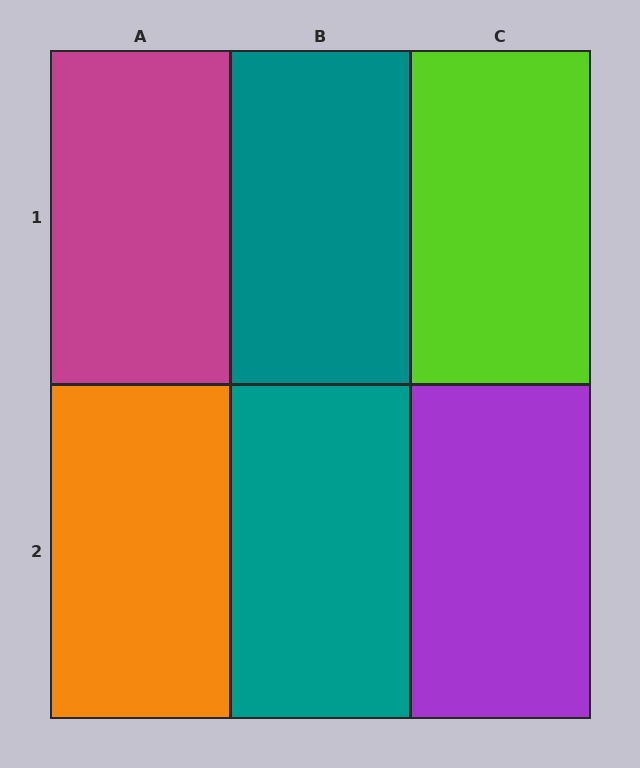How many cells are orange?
1 cell is orange.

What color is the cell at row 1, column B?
Teal.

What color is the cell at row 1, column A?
Magenta.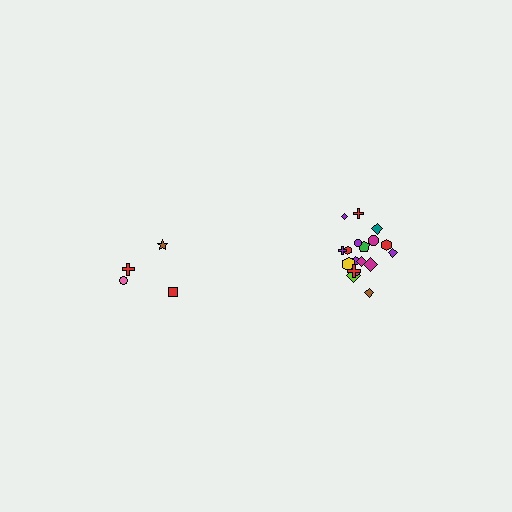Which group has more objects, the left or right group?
The right group.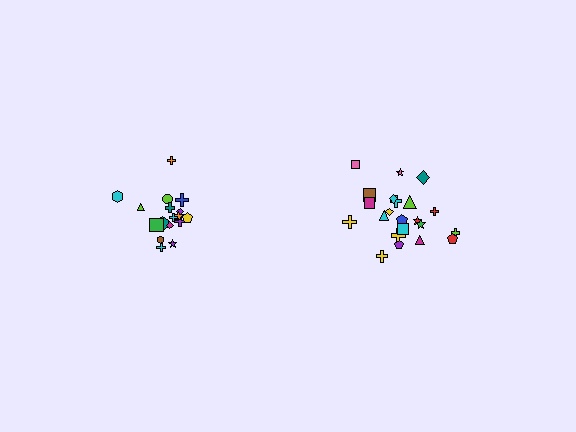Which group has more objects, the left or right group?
The right group.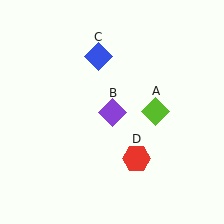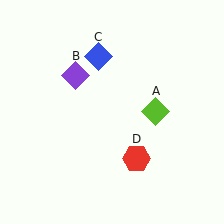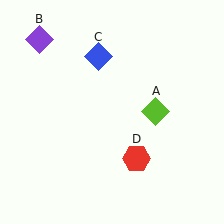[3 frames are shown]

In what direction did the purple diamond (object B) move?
The purple diamond (object B) moved up and to the left.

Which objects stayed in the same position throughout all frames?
Lime diamond (object A) and blue diamond (object C) and red hexagon (object D) remained stationary.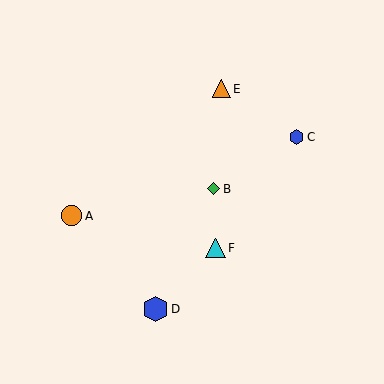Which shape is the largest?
The blue hexagon (labeled D) is the largest.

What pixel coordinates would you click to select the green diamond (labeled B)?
Click at (214, 189) to select the green diamond B.